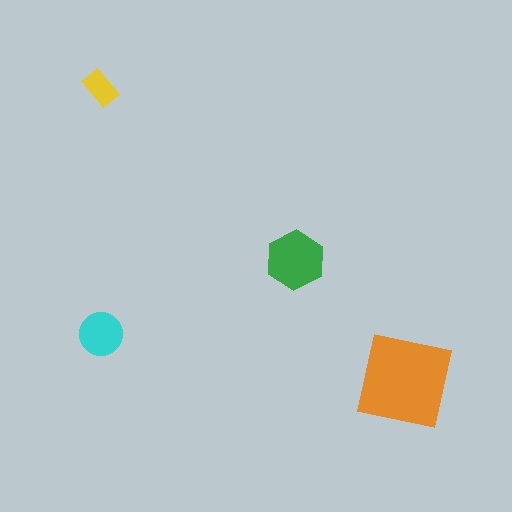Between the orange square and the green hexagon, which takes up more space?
The orange square.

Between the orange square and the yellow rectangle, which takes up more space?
The orange square.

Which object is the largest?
The orange square.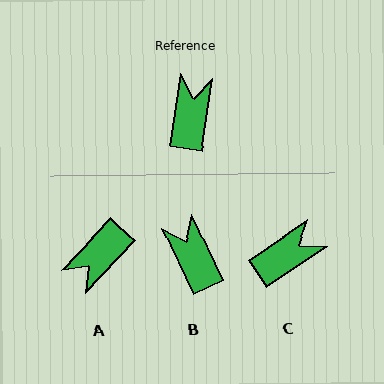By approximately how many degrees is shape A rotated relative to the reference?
Approximately 145 degrees counter-clockwise.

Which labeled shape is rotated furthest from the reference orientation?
A, about 145 degrees away.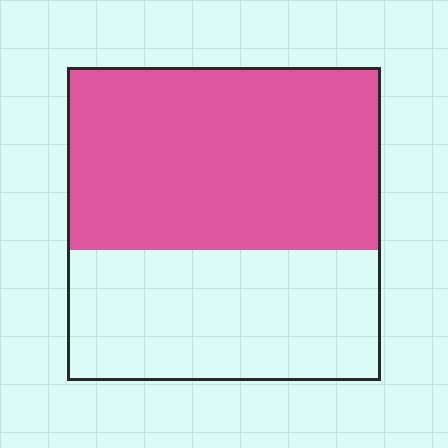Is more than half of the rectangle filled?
Yes.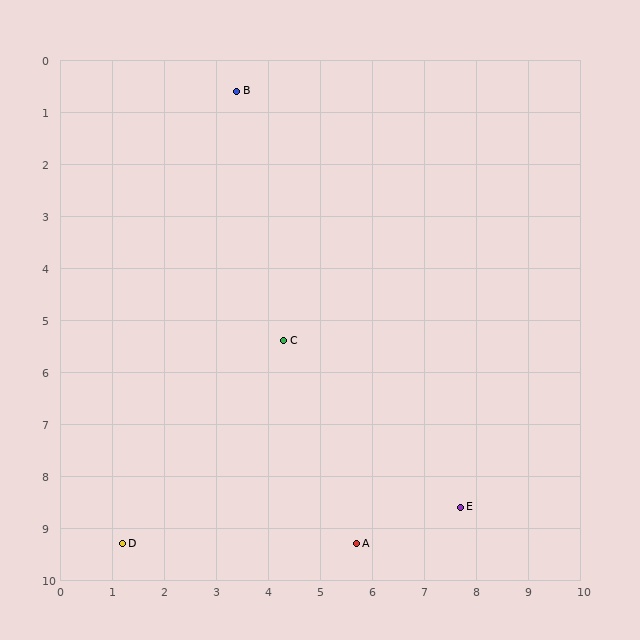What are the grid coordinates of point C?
Point C is at approximately (4.3, 5.4).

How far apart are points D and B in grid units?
Points D and B are about 9.0 grid units apart.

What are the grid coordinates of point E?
Point E is at approximately (7.7, 8.6).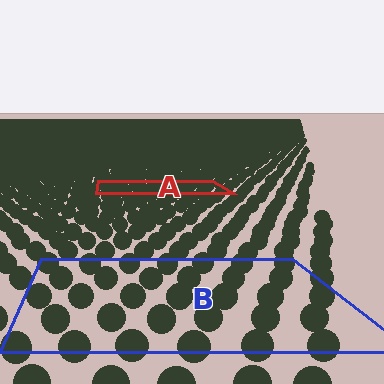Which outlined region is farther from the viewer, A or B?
Region A is farther from the viewer — the texture elements inside it appear smaller and more densely packed.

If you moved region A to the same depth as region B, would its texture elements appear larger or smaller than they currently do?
They would appear larger. At a closer depth, the same texture elements are projected at a bigger on-screen size.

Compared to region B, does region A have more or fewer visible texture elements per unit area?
Region A has more texture elements per unit area — they are packed more densely because it is farther away.